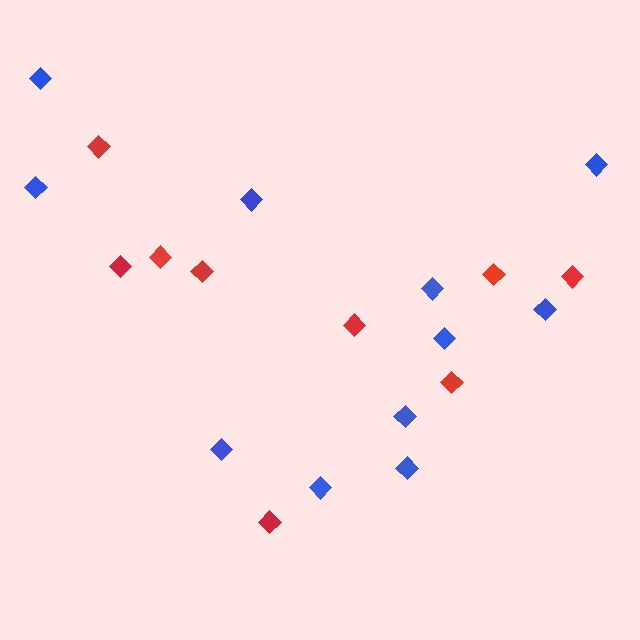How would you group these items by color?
There are 2 groups: one group of red diamonds (9) and one group of blue diamonds (11).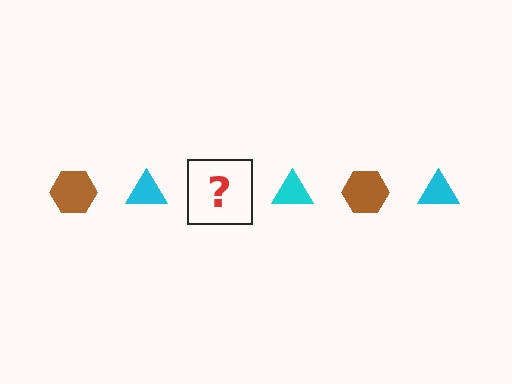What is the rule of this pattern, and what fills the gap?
The rule is that the pattern alternates between brown hexagon and cyan triangle. The gap should be filled with a brown hexagon.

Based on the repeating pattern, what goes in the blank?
The blank should be a brown hexagon.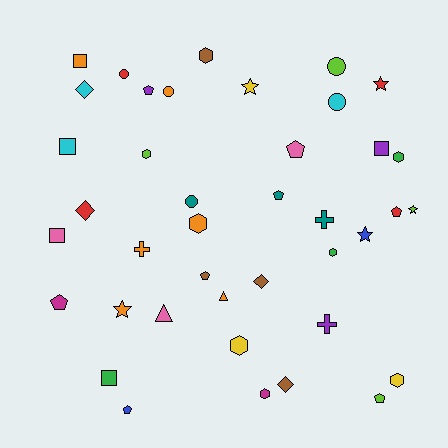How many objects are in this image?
There are 40 objects.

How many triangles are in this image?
There are 2 triangles.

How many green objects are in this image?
There are 3 green objects.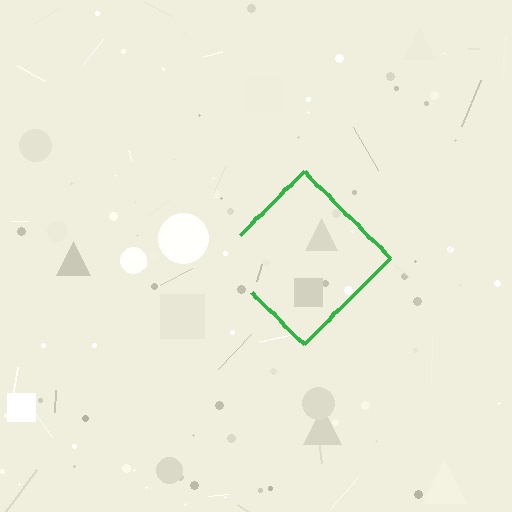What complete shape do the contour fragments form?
The contour fragments form a diamond.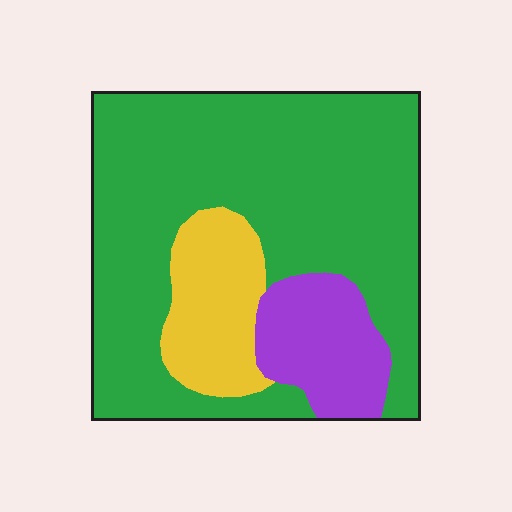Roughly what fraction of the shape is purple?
Purple covers roughly 15% of the shape.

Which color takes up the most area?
Green, at roughly 70%.